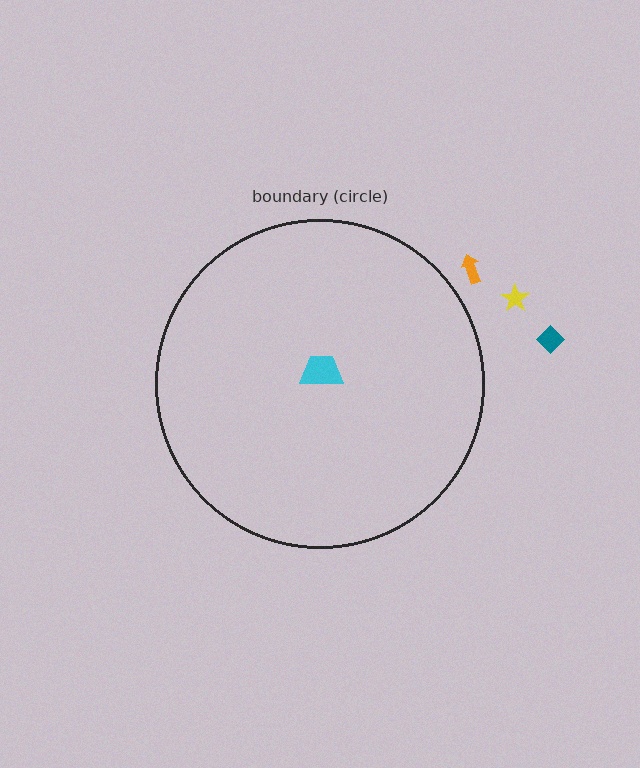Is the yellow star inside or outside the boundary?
Outside.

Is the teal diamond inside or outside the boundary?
Outside.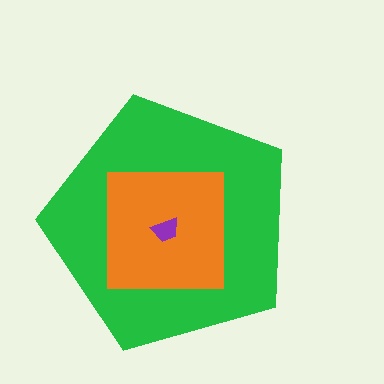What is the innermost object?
The purple trapezoid.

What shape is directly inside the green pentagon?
The orange square.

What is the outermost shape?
The green pentagon.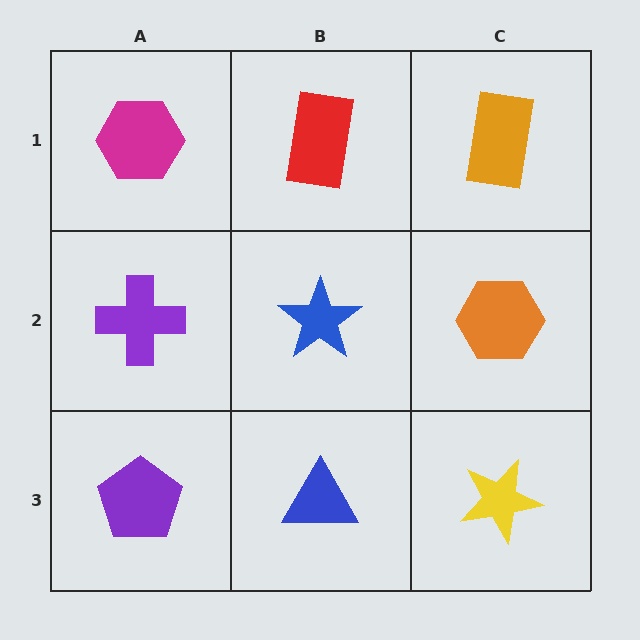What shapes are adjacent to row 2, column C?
An orange rectangle (row 1, column C), a yellow star (row 3, column C), a blue star (row 2, column B).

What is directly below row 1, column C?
An orange hexagon.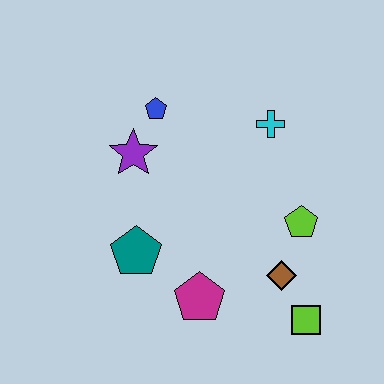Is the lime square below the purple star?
Yes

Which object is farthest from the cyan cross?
The lime square is farthest from the cyan cross.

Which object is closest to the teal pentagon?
The magenta pentagon is closest to the teal pentagon.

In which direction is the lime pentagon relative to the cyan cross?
The lime pentagon is below the cyan cross.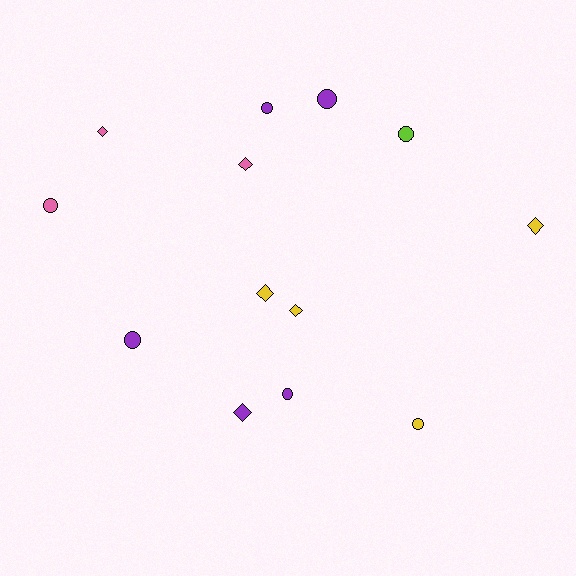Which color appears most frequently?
Purple, with 5 objects.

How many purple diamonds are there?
There is 1 purple diamond.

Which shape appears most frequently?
Circle, with 7 objects.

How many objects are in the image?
There are 13 objects.